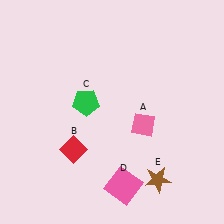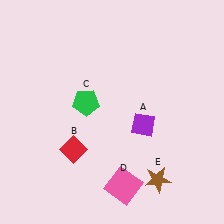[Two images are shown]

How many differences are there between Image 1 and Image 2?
There is 1 difference between the two images.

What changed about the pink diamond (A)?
In Image 1, A is pink. In Image 2, it changed to purple.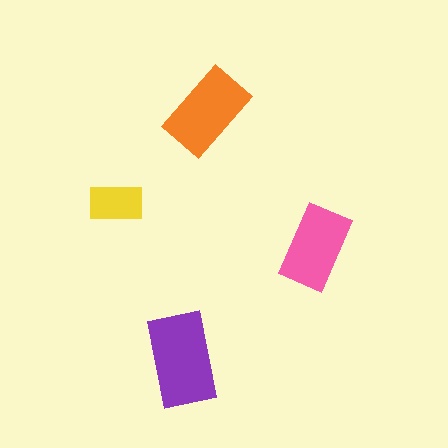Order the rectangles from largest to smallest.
the purple one, the orange one, the pink one, the yellow one.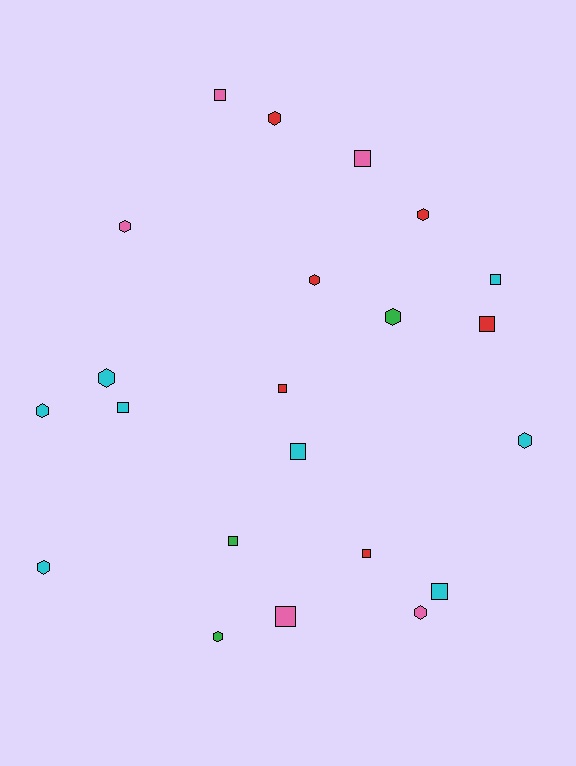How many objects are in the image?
There are 22 objects.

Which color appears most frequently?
Cyan, with 8 objects.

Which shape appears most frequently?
Hexagon, with 11 objects.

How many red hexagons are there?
There are 3 red hexagons.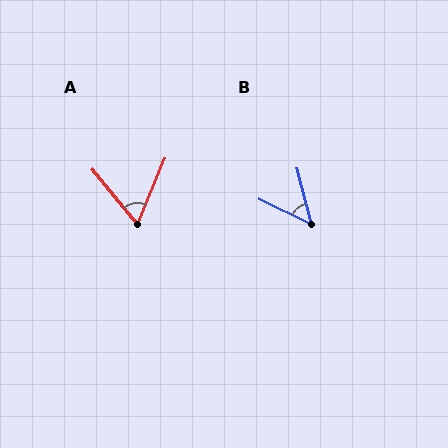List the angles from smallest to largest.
B (50°), A (62°).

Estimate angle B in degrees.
Approximately 50 degrees.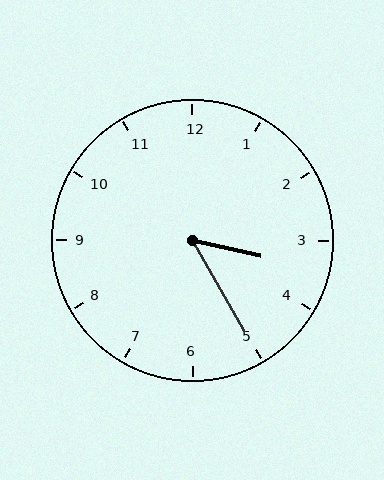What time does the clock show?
3:25.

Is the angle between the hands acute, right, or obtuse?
It is acute.